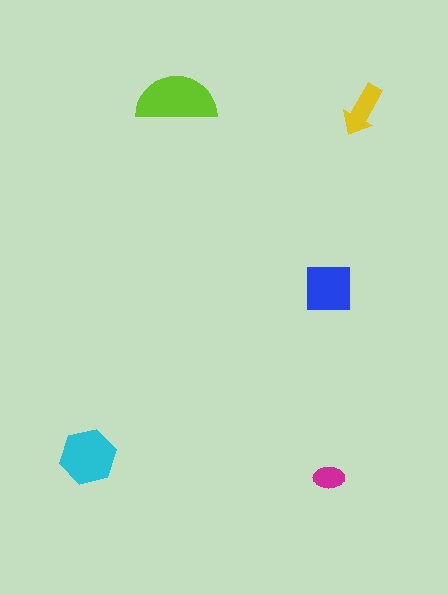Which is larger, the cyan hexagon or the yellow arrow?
The cyan hexagon.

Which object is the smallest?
The magenta ellipse.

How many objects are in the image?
There are 5 objects in the image.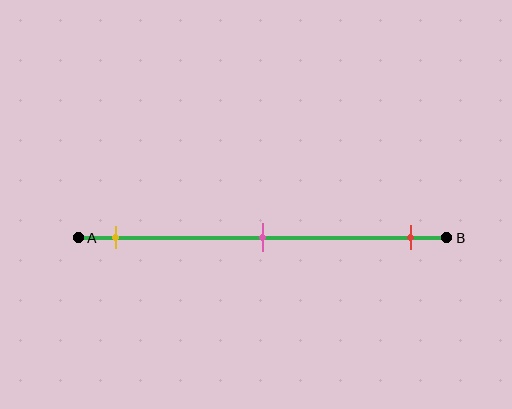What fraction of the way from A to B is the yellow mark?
The yellow mark is approximately 10% (0.1) of the way from A to B.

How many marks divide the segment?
There are 3 marks dividing the segment.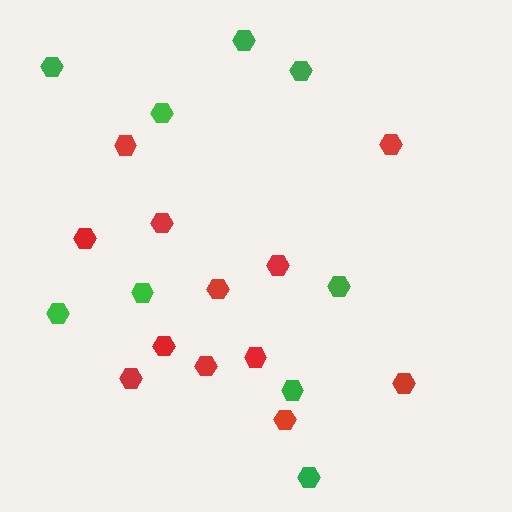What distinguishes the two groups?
There are 2 groups: one group of green hexagons (9) and one group of red hexagons (12).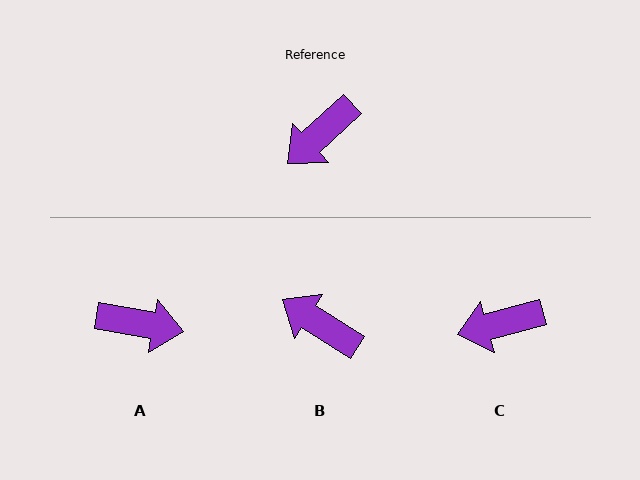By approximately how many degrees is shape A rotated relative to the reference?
Approximately 127 degrees counter-clockwise.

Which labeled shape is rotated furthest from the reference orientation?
A, about 127 degrees away.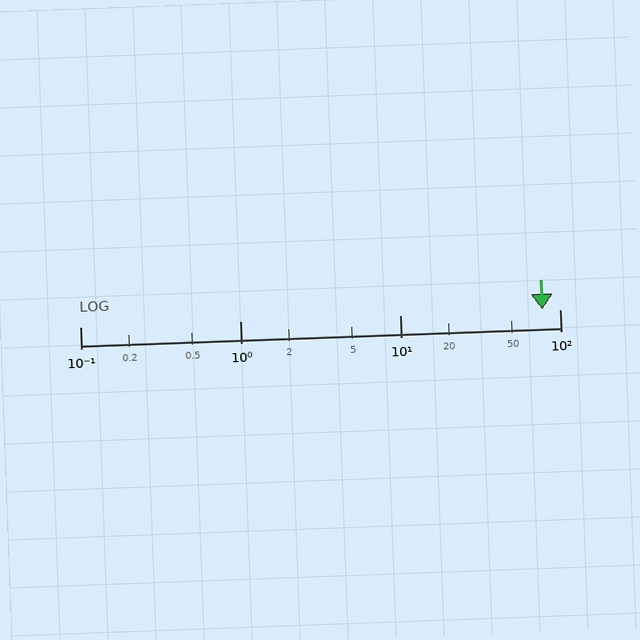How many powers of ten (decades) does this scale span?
The scale spans 3 decades, from 0.1 to 100.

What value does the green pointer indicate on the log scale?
The pointer indicates approximately 78.